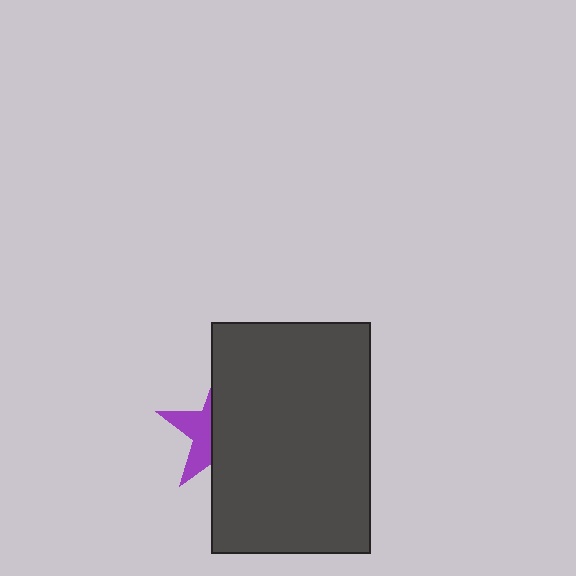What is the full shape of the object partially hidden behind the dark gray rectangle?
The partially hidden object is a purple star.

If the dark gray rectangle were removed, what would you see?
You would see the complete purple star.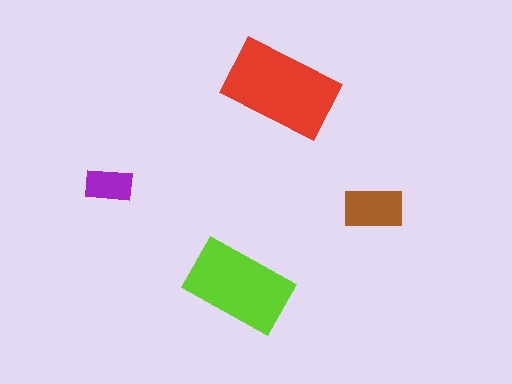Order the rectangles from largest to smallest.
the red one, the lime one, the brown one, the purple one.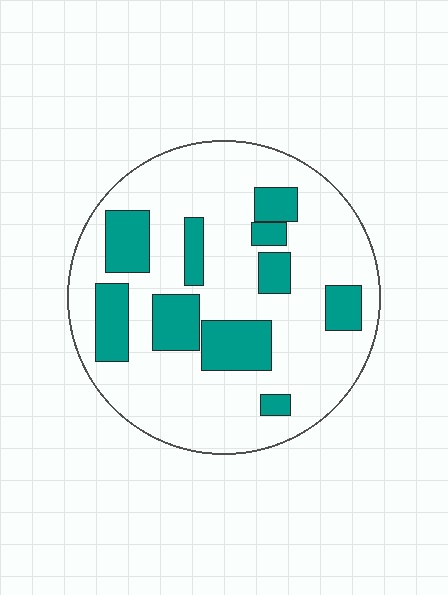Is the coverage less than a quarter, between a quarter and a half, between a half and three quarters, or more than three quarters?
Between a quarter and a half.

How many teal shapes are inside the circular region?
10.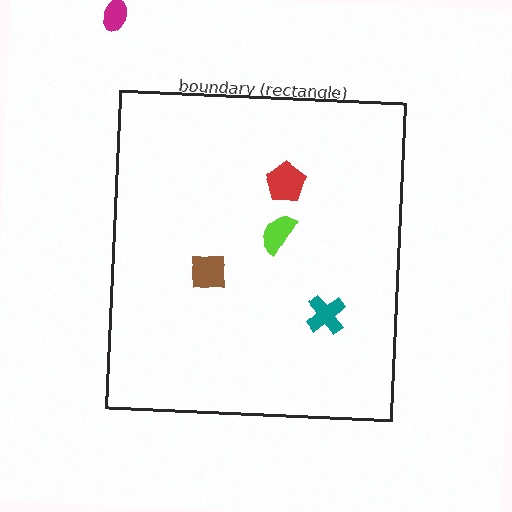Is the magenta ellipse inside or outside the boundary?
Outside.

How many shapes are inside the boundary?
4 inside, 1 outside.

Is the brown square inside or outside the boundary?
Inside.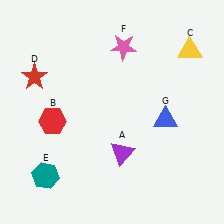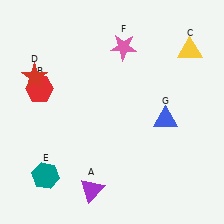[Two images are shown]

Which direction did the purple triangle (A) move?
The purple triangle (A) moved down.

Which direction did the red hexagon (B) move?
The red hexagon (B) moved up.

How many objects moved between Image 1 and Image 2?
2 objects moved between the two images.